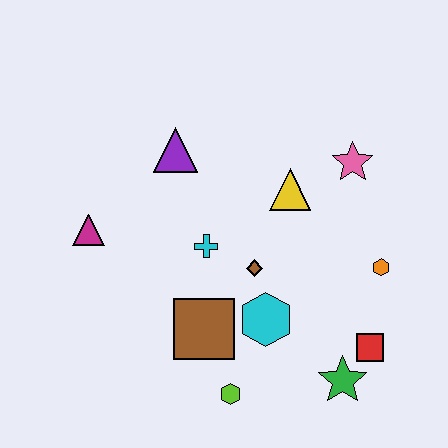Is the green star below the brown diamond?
Yes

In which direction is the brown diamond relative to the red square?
The brown diamond is to the left of the red square.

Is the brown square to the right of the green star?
No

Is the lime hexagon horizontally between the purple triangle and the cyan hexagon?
Yes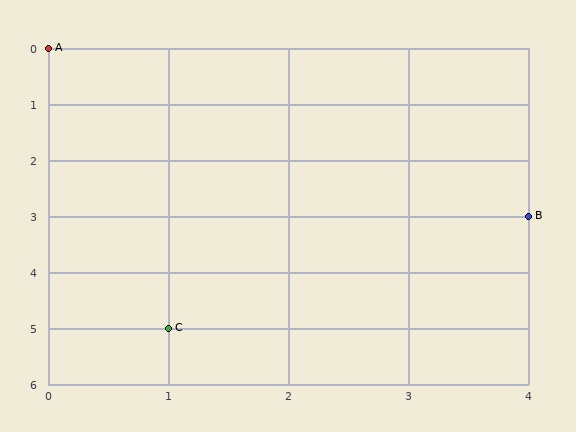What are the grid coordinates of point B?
Point B is at grid coordinates (4, 3).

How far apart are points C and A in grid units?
Points C and A are 1 column and 5 rows apart (about 5.1 grid units diagonally).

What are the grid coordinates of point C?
Point C is at grid coordinates (1, 5).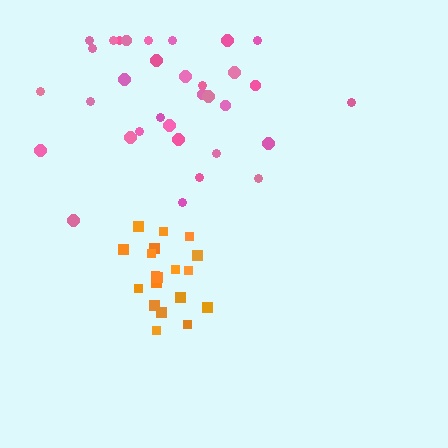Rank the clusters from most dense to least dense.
orange, pink.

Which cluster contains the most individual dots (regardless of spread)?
Pink (33).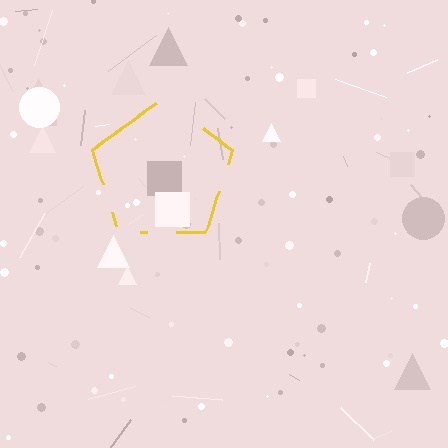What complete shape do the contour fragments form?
The contour fragments form a pentagon.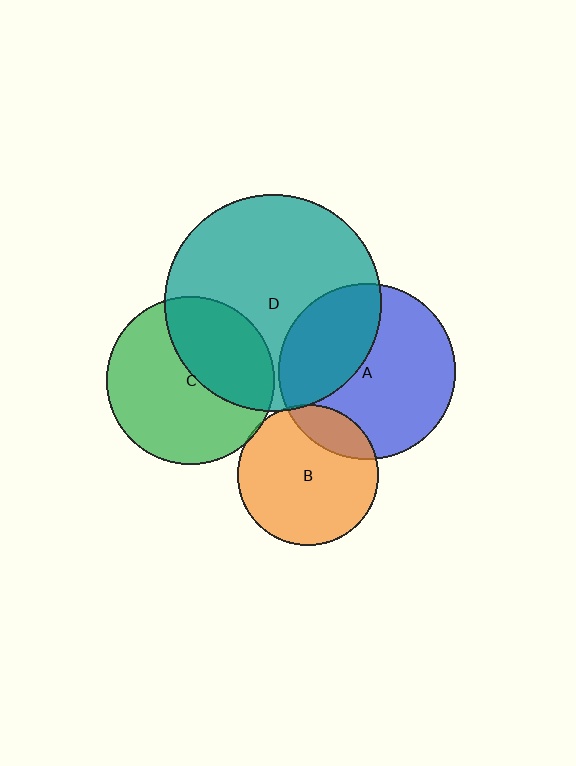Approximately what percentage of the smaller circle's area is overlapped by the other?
Approximately 35%.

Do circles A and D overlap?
Yes.